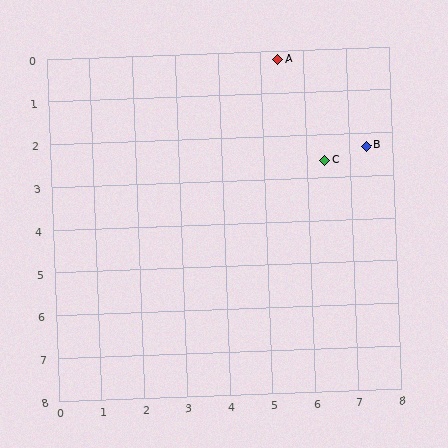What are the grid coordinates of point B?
Point B is at approximately (7.4, 2.3).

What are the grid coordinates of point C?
Point C is at approximately (6.4, 2.6).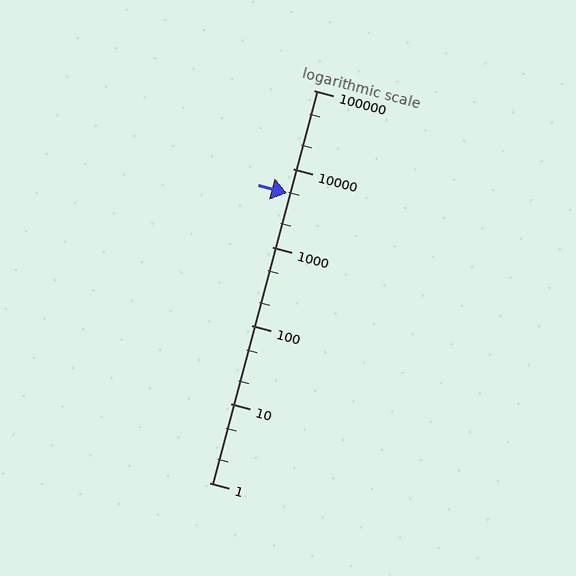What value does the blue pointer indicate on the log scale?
The pointer indicates approximately 4900.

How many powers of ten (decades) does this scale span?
The scale spans 5 decades, from 1 to 100000.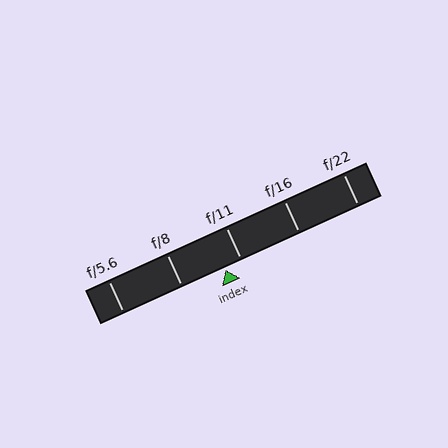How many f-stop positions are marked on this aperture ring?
There are 5 f-stop positions marked.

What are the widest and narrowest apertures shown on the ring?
The widest aperture shown is f/5.6 and the narrowest is f/22.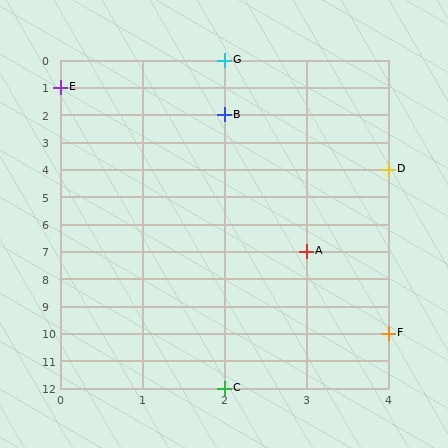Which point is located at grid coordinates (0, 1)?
Point E is at (0, 1).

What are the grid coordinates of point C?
Point C is at grid coordinates (2, 12).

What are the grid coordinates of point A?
Point A is at grid coordinates (3, 7).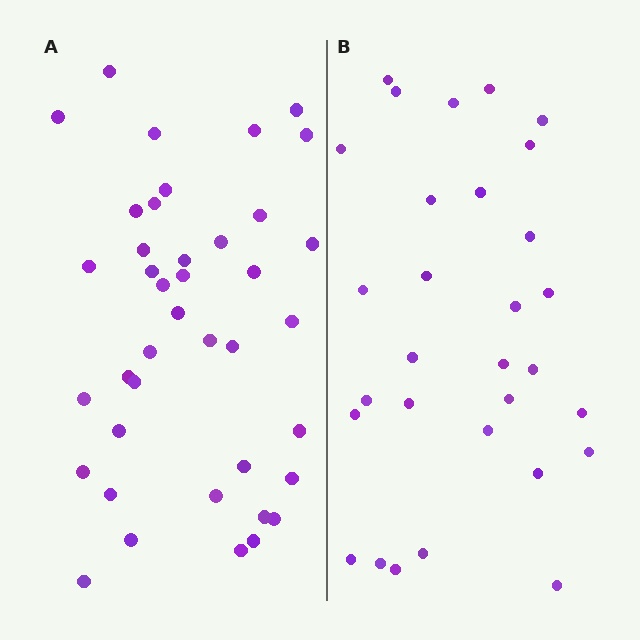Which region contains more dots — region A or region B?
Region A (the left region) has more dots.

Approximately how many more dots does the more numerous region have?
Region A has roughly 10 or so more dots than region B.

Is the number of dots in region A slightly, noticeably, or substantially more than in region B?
Region A has noticeably more, but not dramatically so. The ratio is roughly 1.3 to 1.